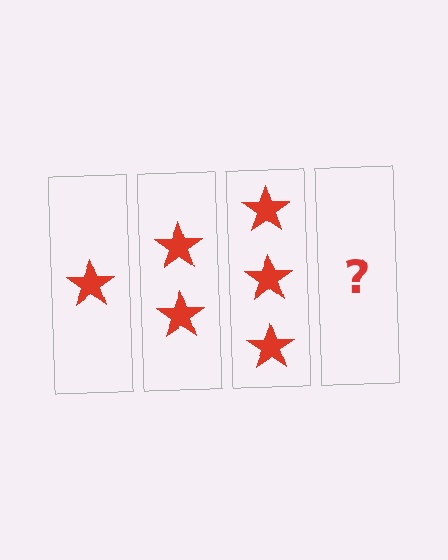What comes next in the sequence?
The next element should be 4 stars.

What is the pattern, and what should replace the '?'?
The pattern is that each step adds one more star. The '?' should be 4 stars.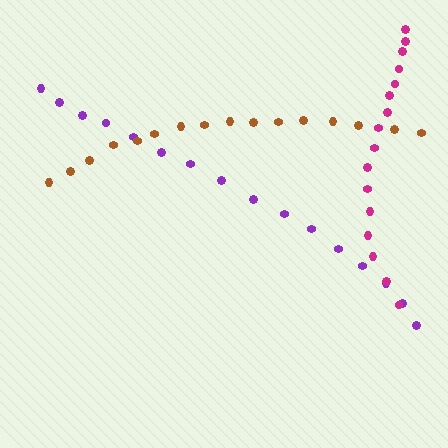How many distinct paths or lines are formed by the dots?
There are 3 distinct paths.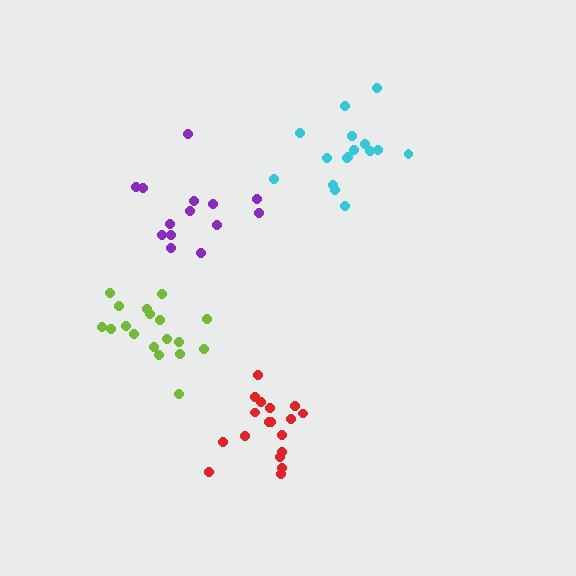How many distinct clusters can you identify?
There are 4 distinct clusters.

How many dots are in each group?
Group 1: 16 dots, Group 2: 18 dots, Group 3: 14 dots, Group 4: 18 dots (66 total).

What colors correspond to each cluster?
The clusters are colored: cyan, lime, purple, red.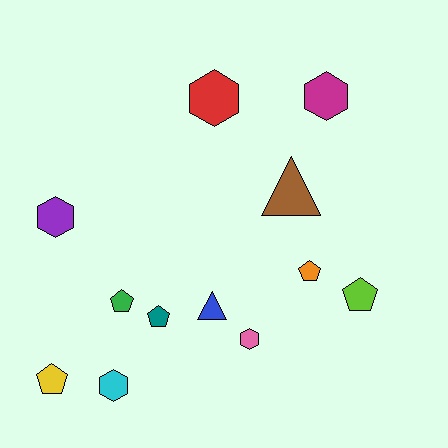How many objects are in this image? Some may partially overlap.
There are 12 objects.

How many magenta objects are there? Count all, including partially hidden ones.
There is 1 magenta object.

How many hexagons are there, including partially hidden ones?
There are 5 hexagons.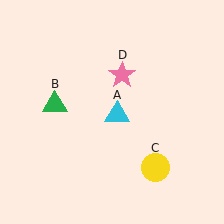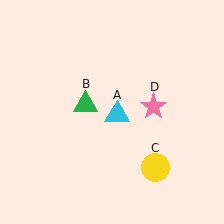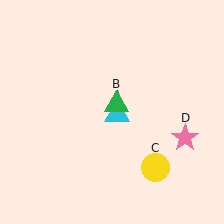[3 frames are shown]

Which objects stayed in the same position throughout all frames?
Cyan triangle (object A) and yellow circle (object C) remained stationary.